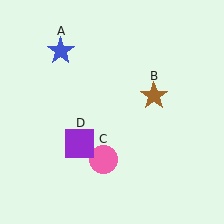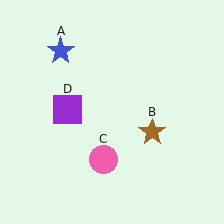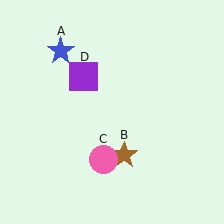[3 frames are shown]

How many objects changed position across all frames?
2 objects changed position: brown star (object B), purple square (object D).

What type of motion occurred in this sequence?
The brown star (object B), purple square (object D) rotated clockwise around the center of the scene.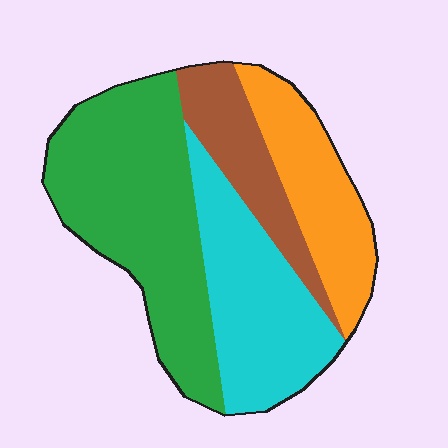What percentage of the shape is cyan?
Cyan takes up between a sixth and a third of the shape.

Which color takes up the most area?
Green, at roughly 40%.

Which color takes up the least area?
Brown, at roughly 15%.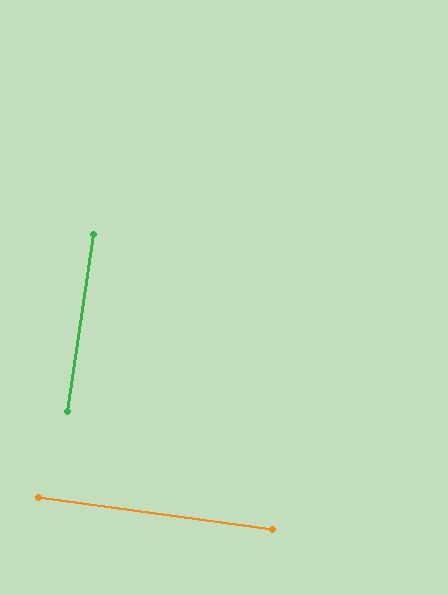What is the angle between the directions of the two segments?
Approximately 90 degrees.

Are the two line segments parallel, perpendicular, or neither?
Perpendicular — they meet at approximately 90°.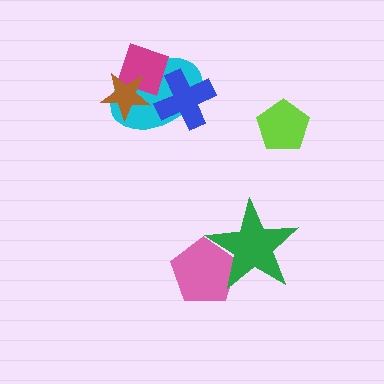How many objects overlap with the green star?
1 object overlaps with the green star.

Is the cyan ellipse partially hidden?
Yes, it is partially covered by another shape.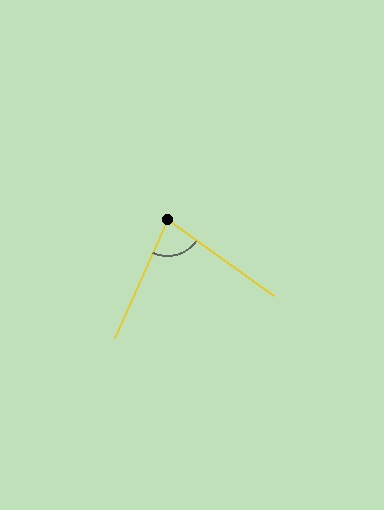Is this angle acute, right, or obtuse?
It is acute.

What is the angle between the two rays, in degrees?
Approximately 78 degrees.